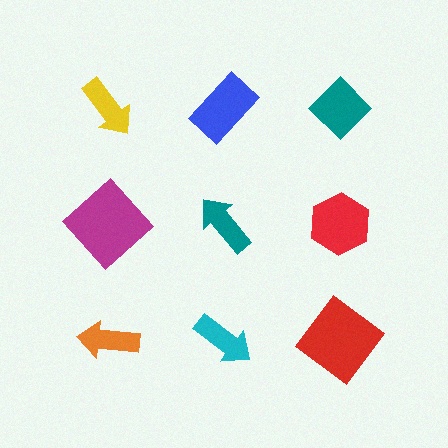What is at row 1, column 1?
A yellow arrow.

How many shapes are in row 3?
3 shapes.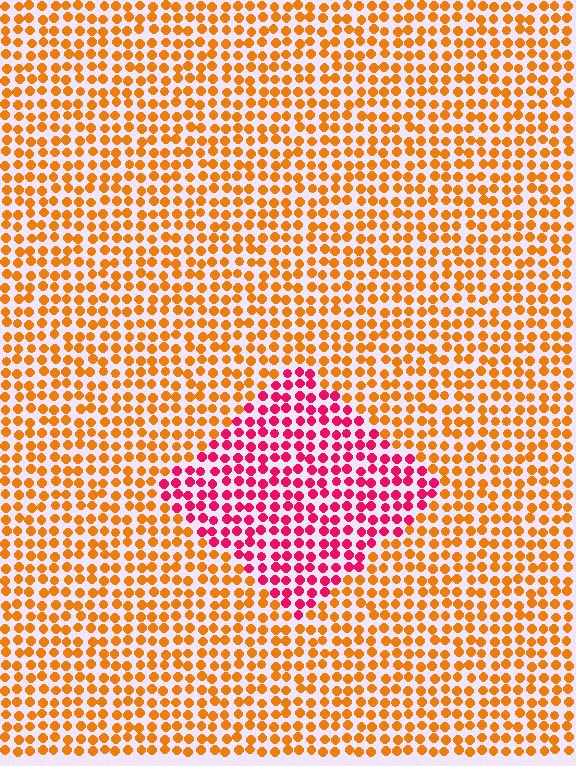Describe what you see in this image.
The image is filled with small orange elements in a uniform arrangement. A diamond-shaped region is visible where the elements are tinted to a slightly different hue, forming a subtle color boundary.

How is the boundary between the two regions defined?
The boundary is defined purely by a slight shift in hue (about 53 degrees). Spacing, size, and orientation are identical on both sides.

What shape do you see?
I see a diamond.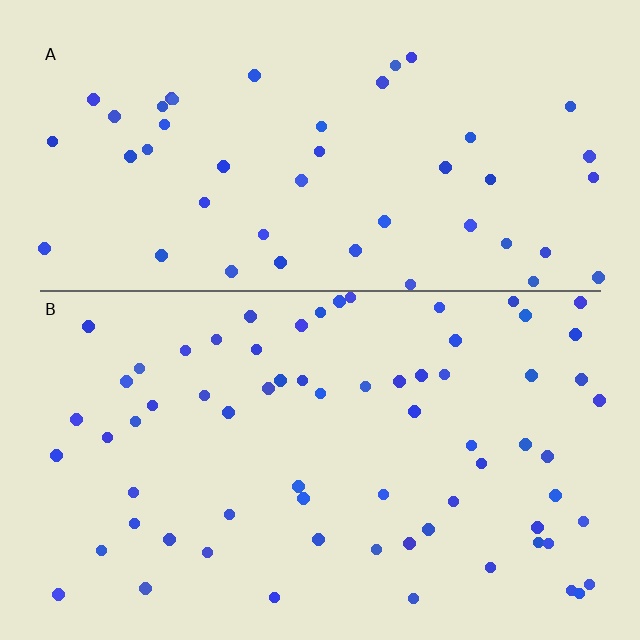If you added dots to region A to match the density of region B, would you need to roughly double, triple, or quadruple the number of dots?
Approximately double.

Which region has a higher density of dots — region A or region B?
B (the bottom).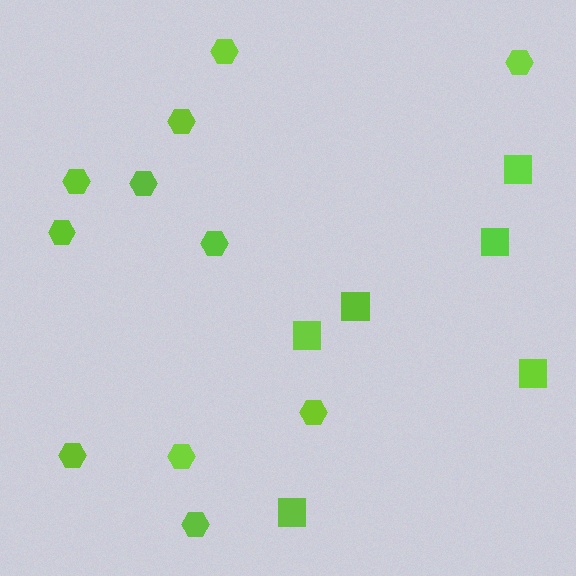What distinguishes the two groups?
There are 2 groups: one group of squares (6) and one group of hexagons (11).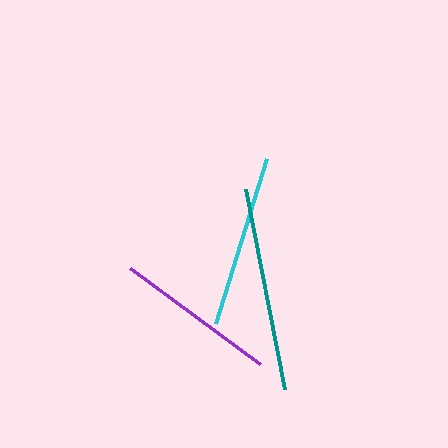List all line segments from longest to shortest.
From longest to shortest: teal, cyan, purple.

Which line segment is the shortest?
The purple line is the shortest at approximately 162 pixels.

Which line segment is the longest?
The teal line is the longest at approximately 204 pixels.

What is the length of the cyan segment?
The cyan segment is approximately 173 pixels long.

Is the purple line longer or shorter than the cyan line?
The cyan line is longer than the purple line.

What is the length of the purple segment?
The purple segment is approximately 162 pixels long.